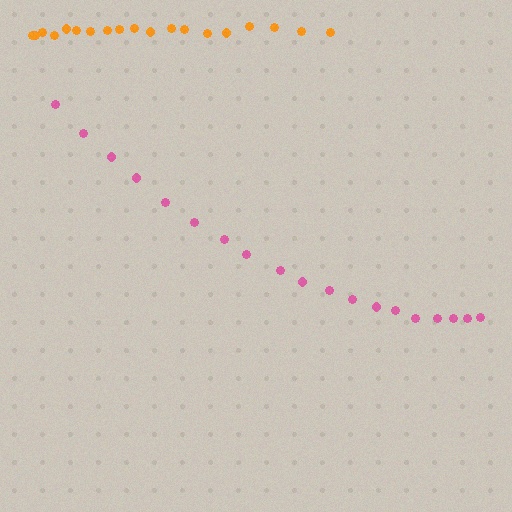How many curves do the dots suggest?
There are 2 distinct paths.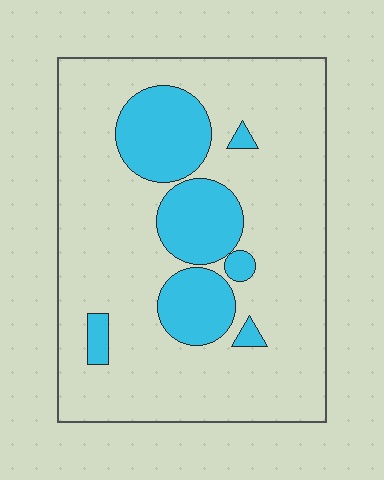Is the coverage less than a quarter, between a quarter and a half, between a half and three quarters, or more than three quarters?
Less than a quarter.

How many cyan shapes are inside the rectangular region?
7.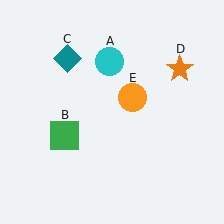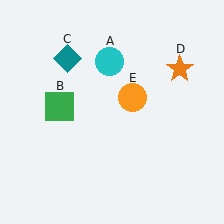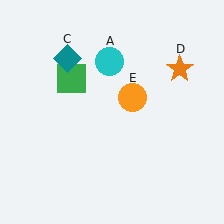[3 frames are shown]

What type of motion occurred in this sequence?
The green square (object B) rotated clockwise around the center of the scene.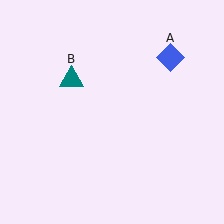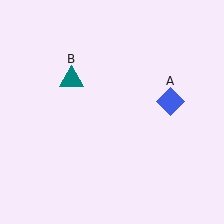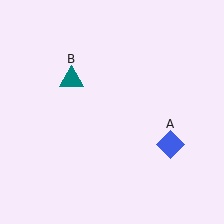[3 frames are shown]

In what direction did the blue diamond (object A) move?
The blue diamond (object A) moved down.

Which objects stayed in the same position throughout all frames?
Teal triangle (object B) remained stationary.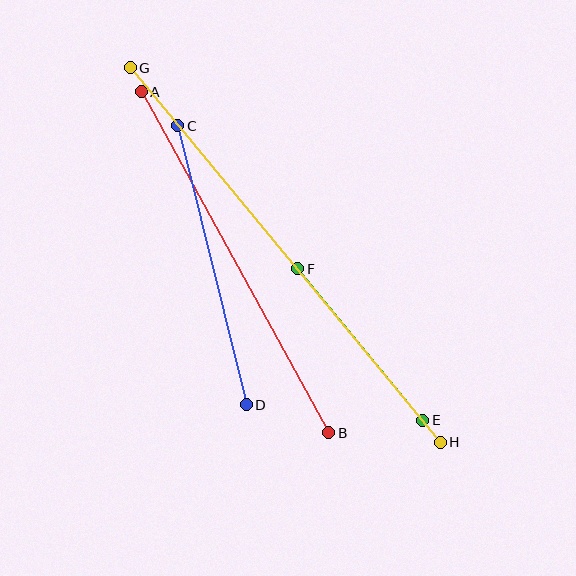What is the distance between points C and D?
The distance is approximately 287 pixels.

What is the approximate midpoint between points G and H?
The midpoint is at approximately (285, 255) pixels.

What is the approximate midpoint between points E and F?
The midpoint is at approximately (360, 344) pixels.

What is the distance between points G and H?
The distance is approximately 487 pixels.